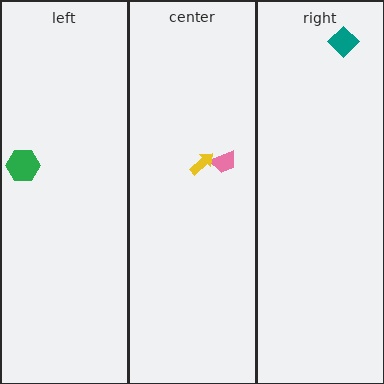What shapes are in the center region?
The pink trapezoid, the yellow arrow.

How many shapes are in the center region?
2.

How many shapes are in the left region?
1.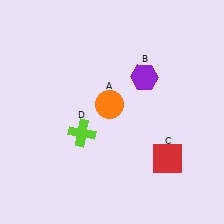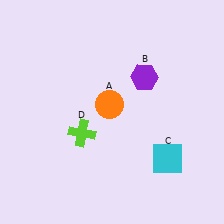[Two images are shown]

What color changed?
The square (C) changed from red in Image 1 to cyan in Image 2.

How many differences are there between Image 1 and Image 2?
There is 1 difference between the two images.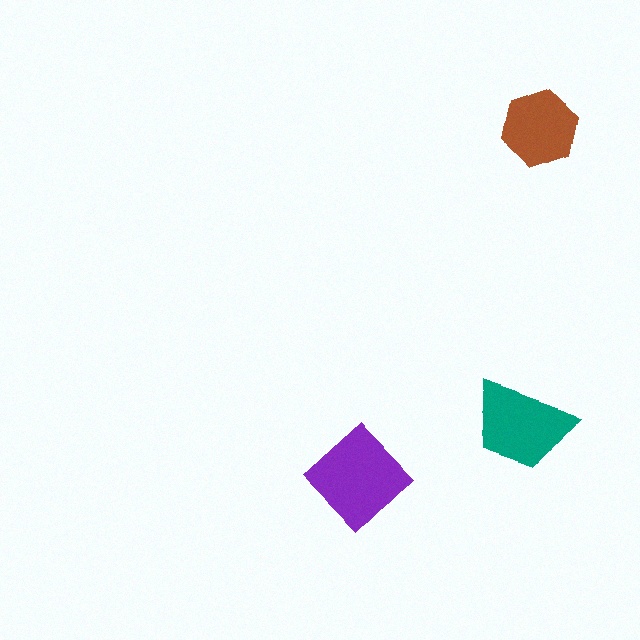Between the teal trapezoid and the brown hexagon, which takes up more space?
The teal trapezoid.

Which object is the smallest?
The brown hexagon.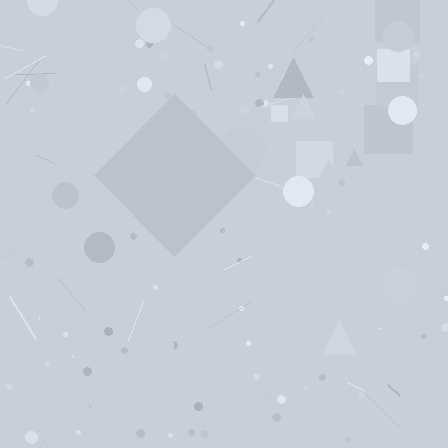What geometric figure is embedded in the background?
A diamond is embedded in the background.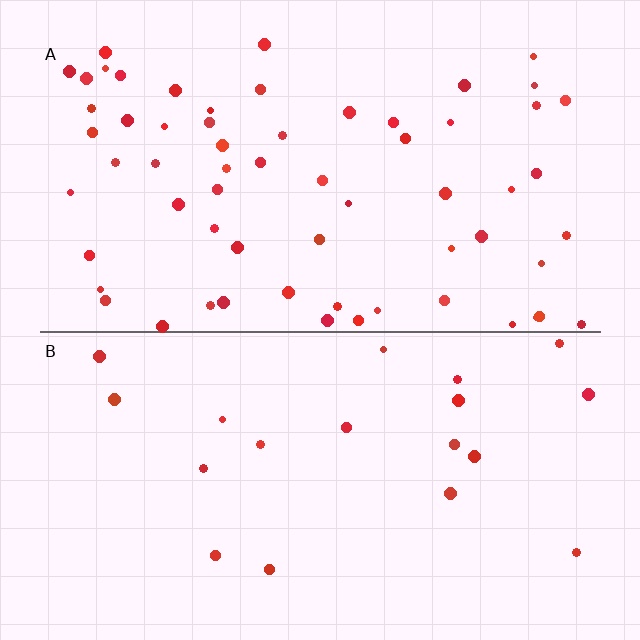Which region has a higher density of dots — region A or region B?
A (the top).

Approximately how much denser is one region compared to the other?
Approximately 3.2× — region A over region B.